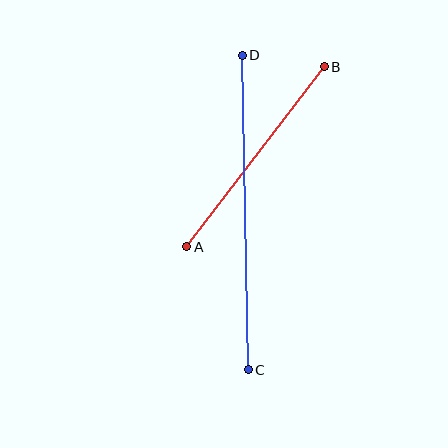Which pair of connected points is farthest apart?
Points C and D are farthest apart.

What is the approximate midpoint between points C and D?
The midpoint is at approximately (245, 212) pixels.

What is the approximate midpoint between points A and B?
The midpoint is at approximately (255, 157) pixels.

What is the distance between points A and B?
The distance is approximately 227 pixels.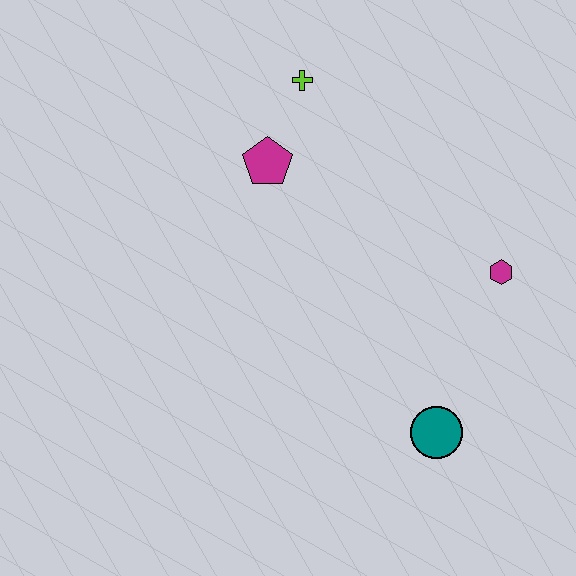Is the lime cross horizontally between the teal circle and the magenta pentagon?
Yes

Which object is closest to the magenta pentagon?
The lime cross is closest to the magenta pentagon.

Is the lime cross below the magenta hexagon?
No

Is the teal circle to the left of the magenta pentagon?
No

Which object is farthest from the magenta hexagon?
The lime cross is farthest from the magenta hexagon.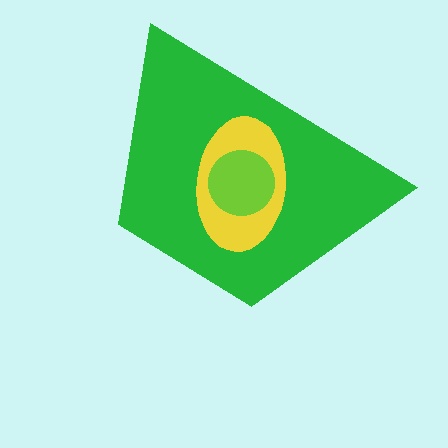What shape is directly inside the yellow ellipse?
The lime circle.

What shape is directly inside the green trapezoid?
The yellow ellipse.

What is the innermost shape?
The lime circle.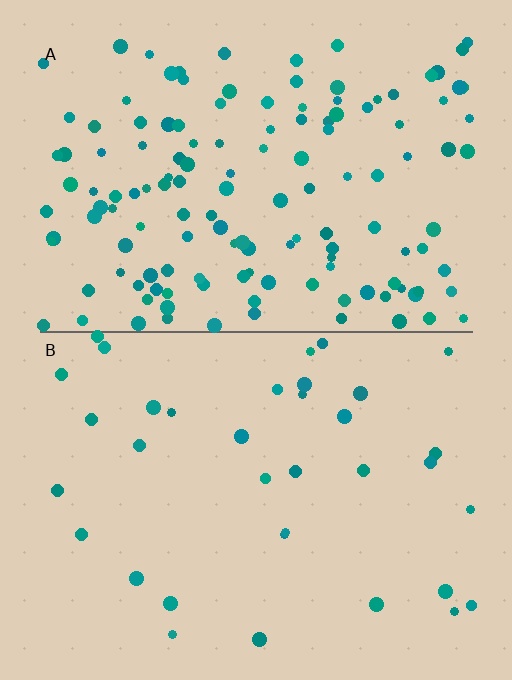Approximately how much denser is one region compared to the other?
Approximately 4.0× — region A over region B.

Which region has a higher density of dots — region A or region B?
A (the top).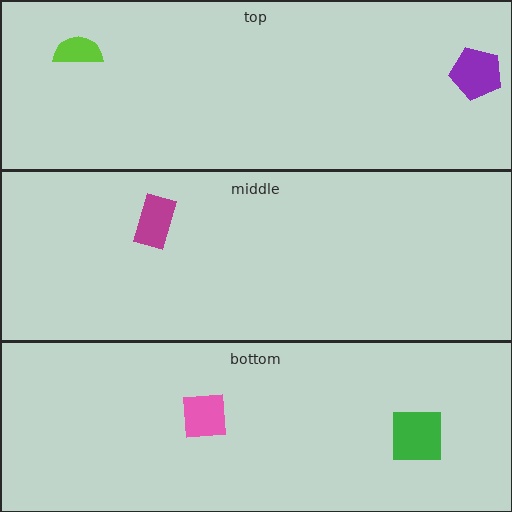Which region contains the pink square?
The bottom region.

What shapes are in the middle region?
The magenta rectangle.